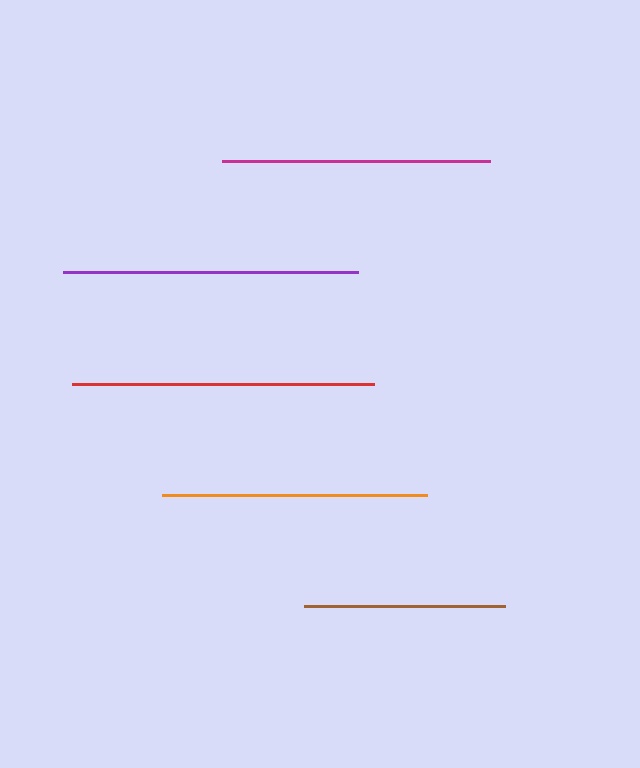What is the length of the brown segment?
The brown segment is approximately 201 pixels long.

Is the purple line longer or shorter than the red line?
The red line is longer than the purple line.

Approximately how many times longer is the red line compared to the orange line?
The red line is approximately 1.1 times the length of the orange line.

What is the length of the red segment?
The red segment is approximately 302 pixels long.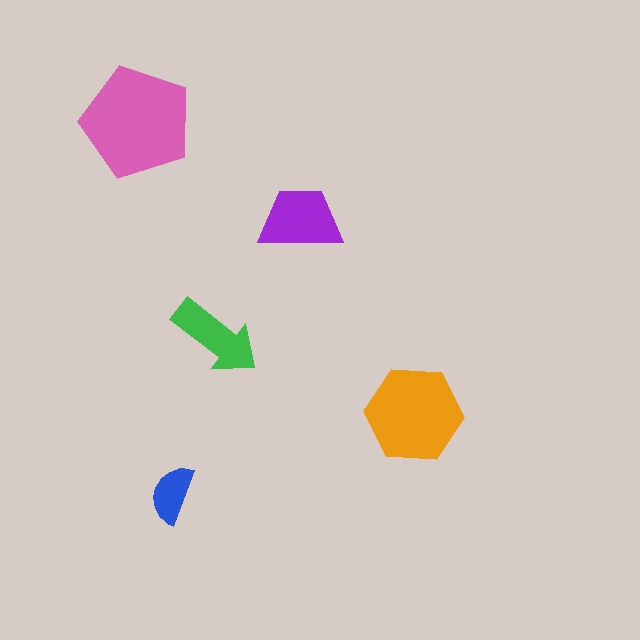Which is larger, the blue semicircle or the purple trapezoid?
The purple trapezoid.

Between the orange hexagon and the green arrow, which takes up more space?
The orange hexagon.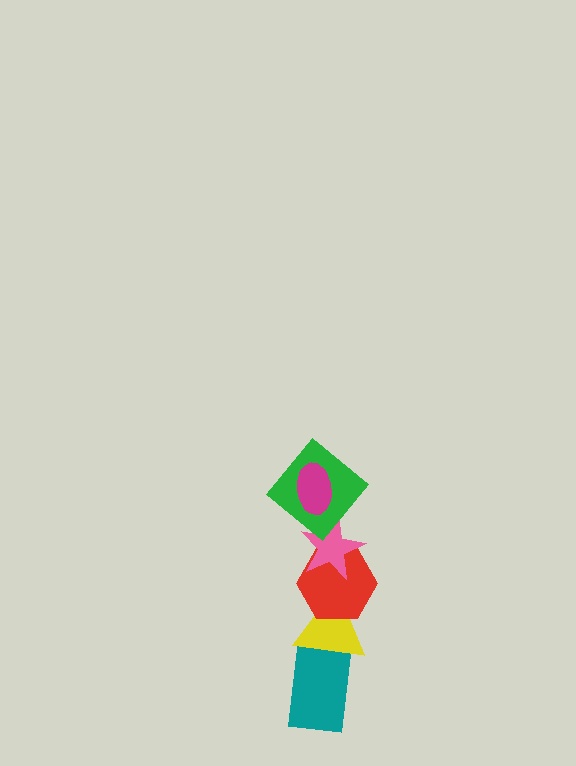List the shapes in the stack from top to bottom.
From top to bottom: the magenta ellipse, the green diamond, the pink star, the red hexagon, the yellow triangle, the teal rectangle.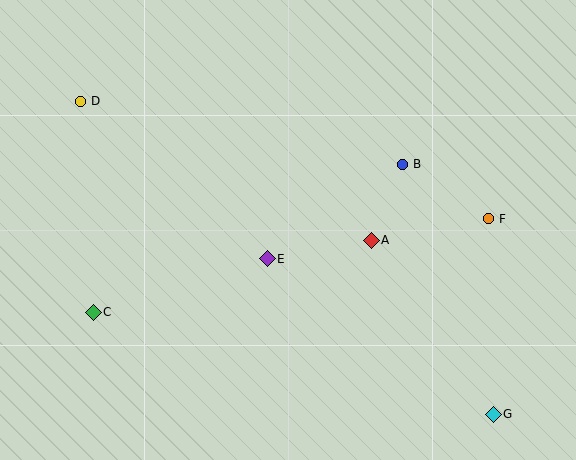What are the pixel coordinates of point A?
Point A is at (371, 240).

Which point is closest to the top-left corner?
Point D is closest to the top-left corner.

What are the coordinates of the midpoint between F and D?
The midpoint between F and D is at (285, 160).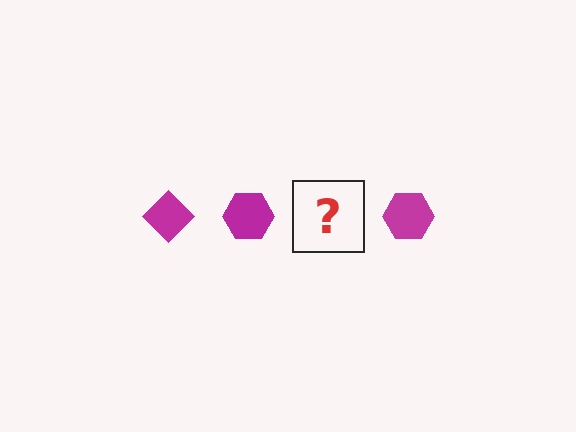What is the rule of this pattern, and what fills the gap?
The rule is that the pattern cycles through diamond, hexagon shapes in magenta. The gap should be filled with a magenta diamond.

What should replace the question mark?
The question mark should be replaced with a magenta diamond.